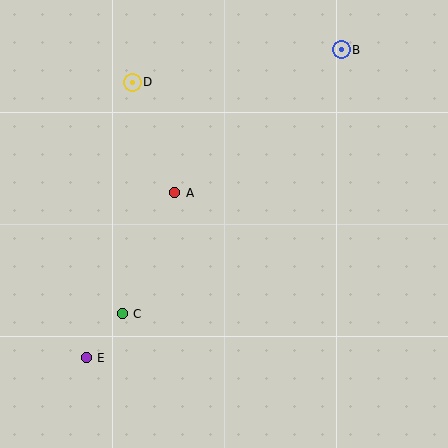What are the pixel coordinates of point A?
Point A is at (175, 193).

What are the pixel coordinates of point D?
Point D is at (132, 82).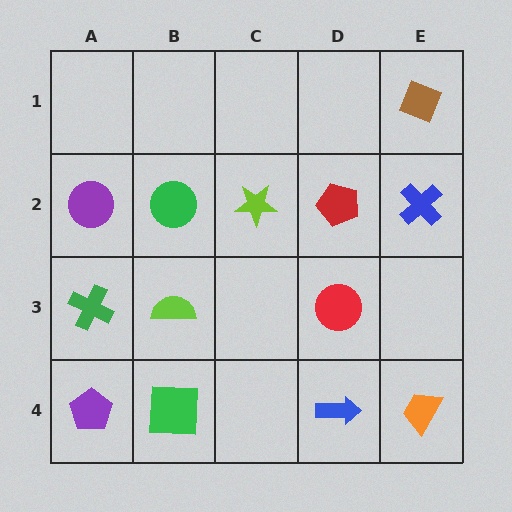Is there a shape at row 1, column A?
No, that cell is empty.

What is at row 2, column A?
A purple circle.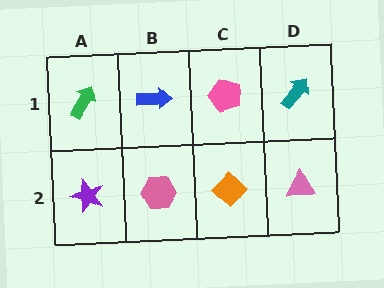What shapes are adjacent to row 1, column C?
An orange diamond (row 2, column C), a blue arrow (row 1, column B), a teal arrow (row 1, column D).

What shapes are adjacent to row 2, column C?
A pink pentagon (row 1, column C), a pink hexagon (row 2, column B), a pink triangle (row 2, column D).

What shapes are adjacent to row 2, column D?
A teal arrow (row 1, column D), an orange diamond (row 2, column C).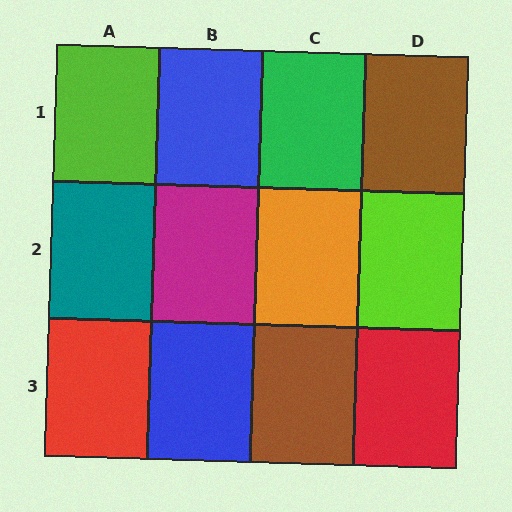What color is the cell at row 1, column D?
Brown.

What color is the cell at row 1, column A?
Lime.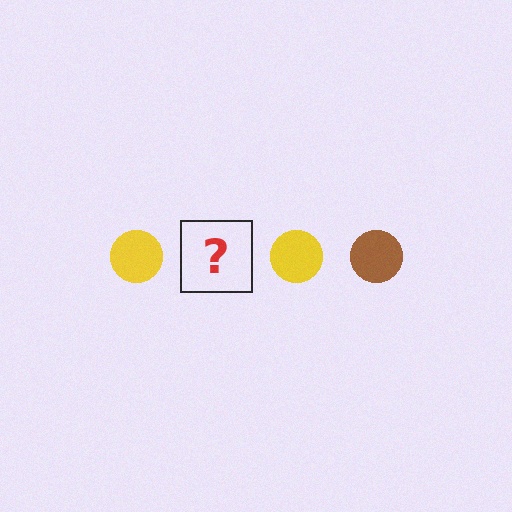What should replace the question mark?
The question mark should be replaced with a brown circle.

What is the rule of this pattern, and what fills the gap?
The rule is that the pattern cycles through yellow, brown circles. The gap should be filled with a brown circle.